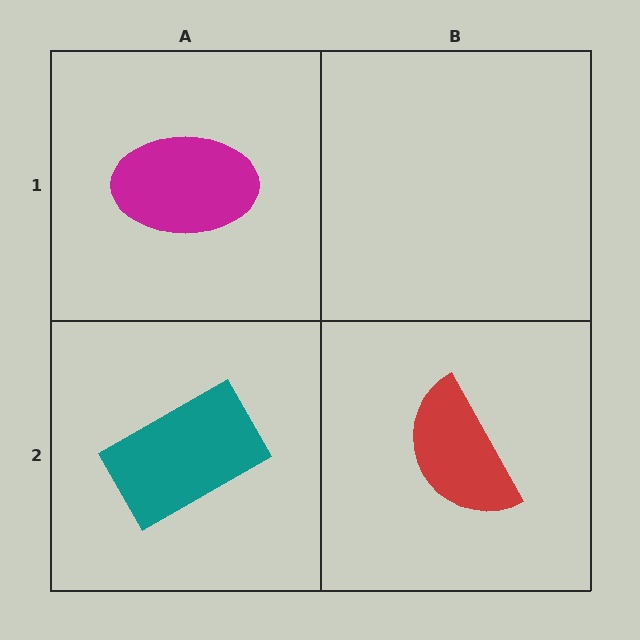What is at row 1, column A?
A magenta ellipse.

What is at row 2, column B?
A red semicircle.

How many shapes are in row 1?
1 shape.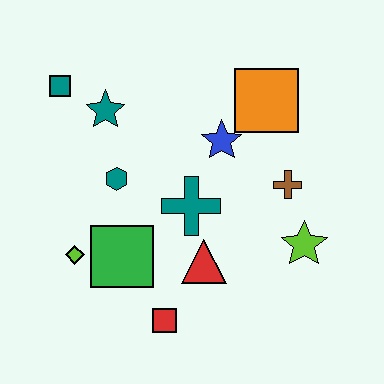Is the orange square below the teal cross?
No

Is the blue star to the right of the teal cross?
Yes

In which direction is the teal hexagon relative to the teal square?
The teal hexagon is below the teal square.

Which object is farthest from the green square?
The orange square is farthest from the green square.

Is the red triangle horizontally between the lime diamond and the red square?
No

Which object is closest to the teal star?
The teal square is closest to the teal star.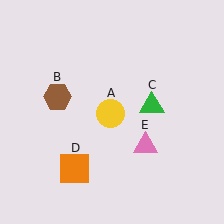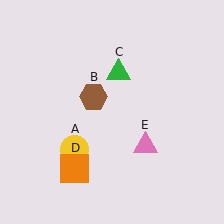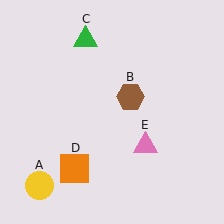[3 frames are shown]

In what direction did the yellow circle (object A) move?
The yellow circle (object A) moved down and to the left.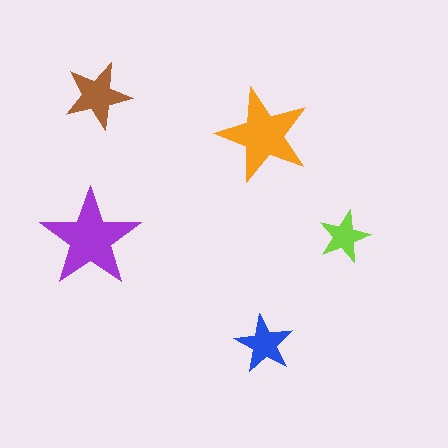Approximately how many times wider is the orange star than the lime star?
About 2 times wider.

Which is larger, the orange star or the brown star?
The orange one.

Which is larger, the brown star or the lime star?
The brown one.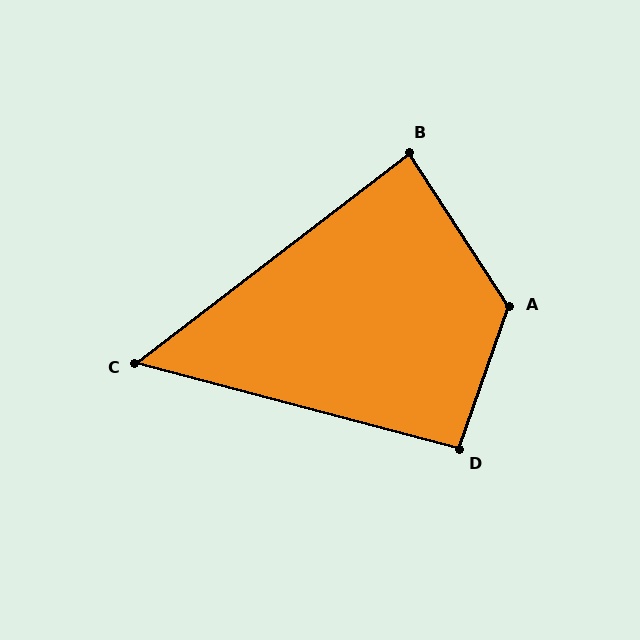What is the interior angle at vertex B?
Approximately 85 degrees (approximately right).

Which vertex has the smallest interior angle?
C, at approximately 52 degrees.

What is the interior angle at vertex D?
Approximately 95 degrees (approximately right).